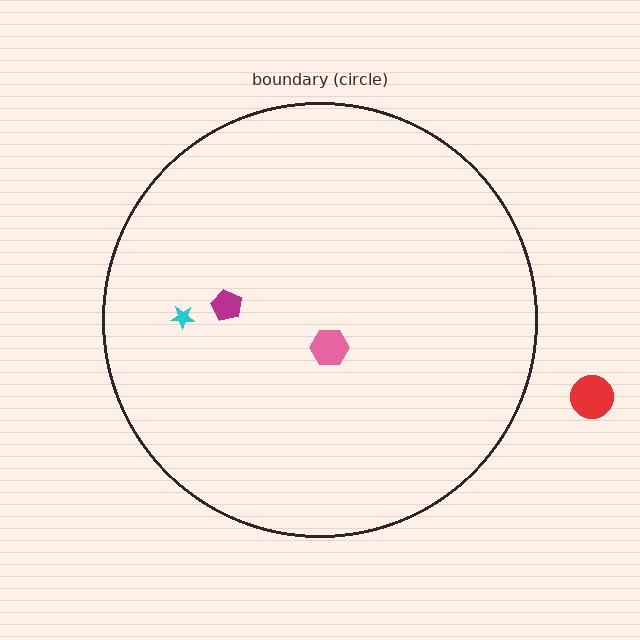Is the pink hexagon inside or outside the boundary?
Inside.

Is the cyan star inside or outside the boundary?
Inside.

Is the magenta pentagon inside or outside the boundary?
Inside.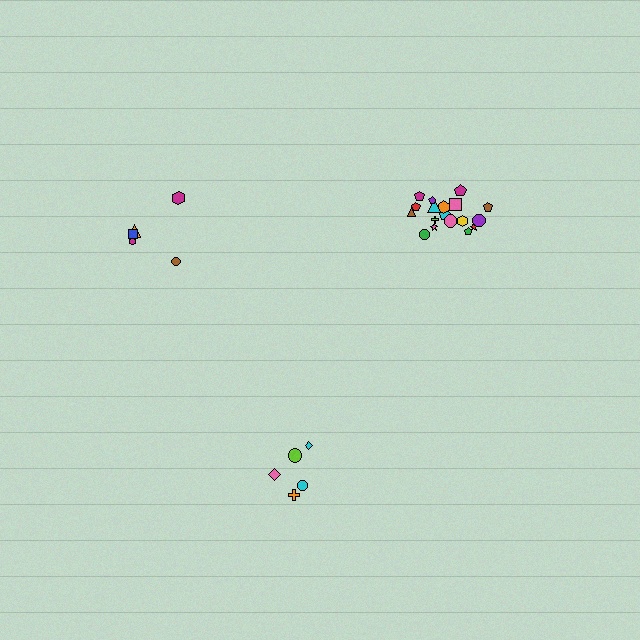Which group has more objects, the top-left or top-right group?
The top-right group.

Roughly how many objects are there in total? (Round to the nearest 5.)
Roughly 30 objects in total.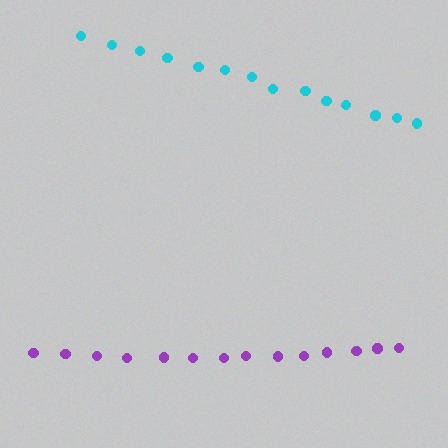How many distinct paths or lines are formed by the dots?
There are 2 distinct paths.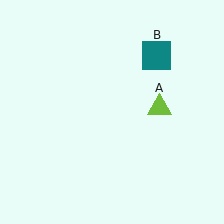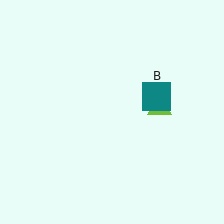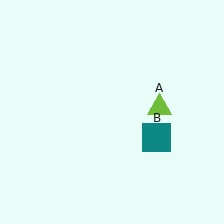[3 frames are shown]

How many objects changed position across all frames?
1 object changed position: teal square (object B).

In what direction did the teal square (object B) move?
The teal square (object B) moved down.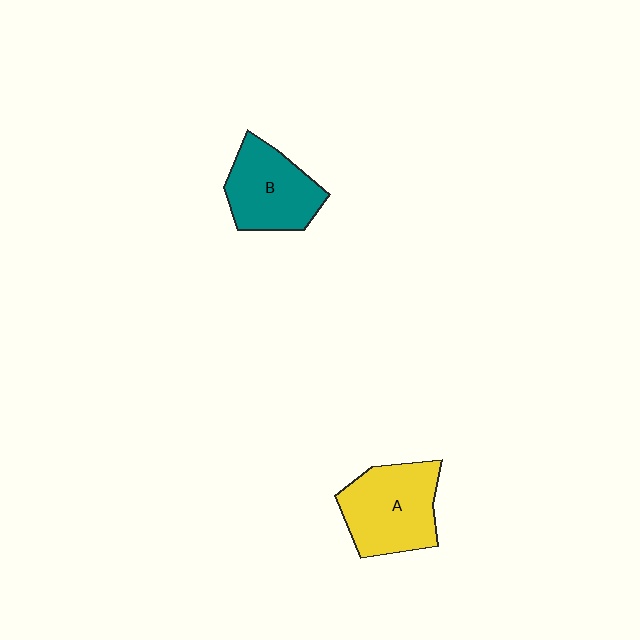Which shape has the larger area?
Shape A (yellow).